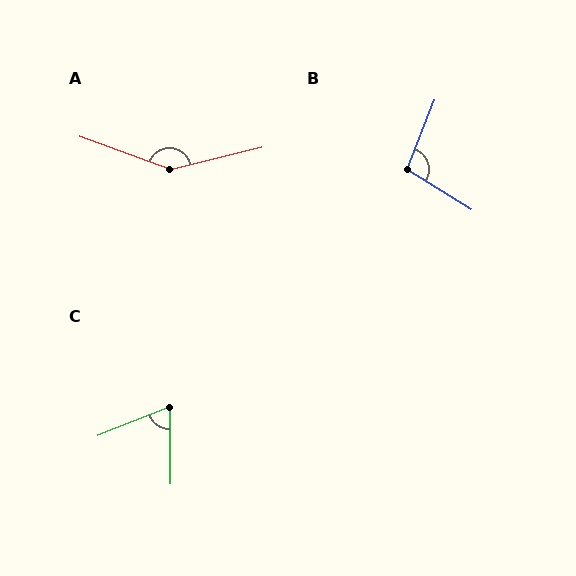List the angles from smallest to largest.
C (69°), B (100°), A (147°).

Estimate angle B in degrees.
Approximately 100 degrees.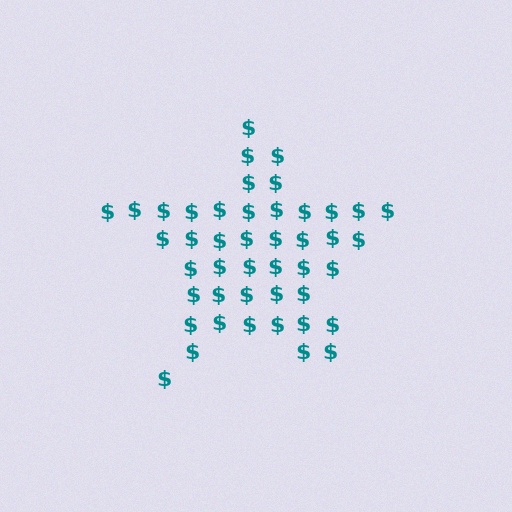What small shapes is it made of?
It is made of small dollar signs.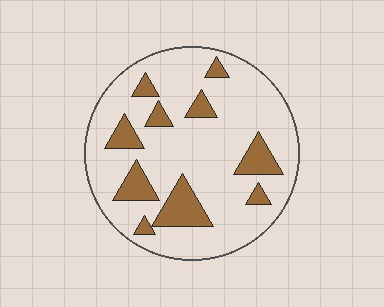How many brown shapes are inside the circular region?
10.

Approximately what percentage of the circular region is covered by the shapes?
Approximately 20%.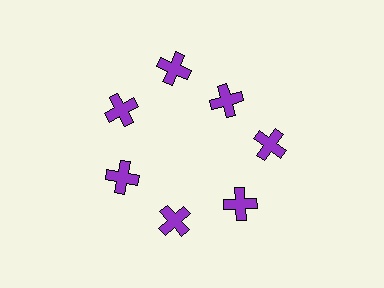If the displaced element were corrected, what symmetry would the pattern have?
It would have 7-fold rotational symmetry — the pattern would map onto itself every 51 degrees.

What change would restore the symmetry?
The symmetry would be restored by moving it outward, back onto the ring so that all 7 crosses sit at equal angles and equal distance from the center.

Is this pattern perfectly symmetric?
No. The 7 purple crosses are arranged in a ring, but one element near the 1 o'clock position is pulled inward toward the center, breaking the 7-fold rotational symmetry.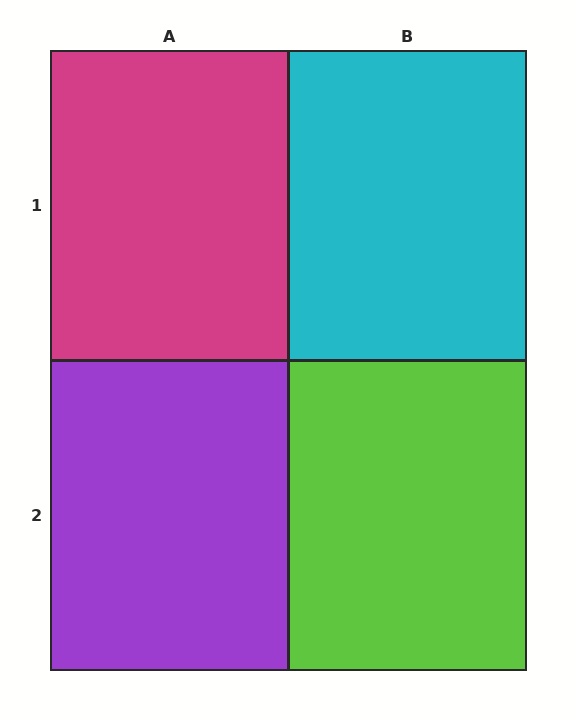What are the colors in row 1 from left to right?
Magenta, cyan.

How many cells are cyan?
1 cell is cyan.